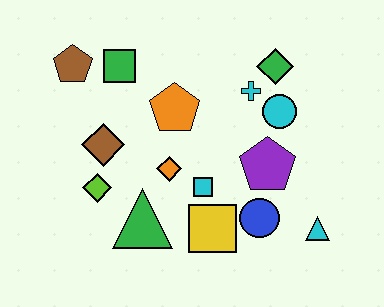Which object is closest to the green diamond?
The cyan cross is closest to the green diamond.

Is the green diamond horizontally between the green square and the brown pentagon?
No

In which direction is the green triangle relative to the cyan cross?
The green triangle is below the cyan cross.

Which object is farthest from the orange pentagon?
The cyan triangle is farthest from the orange pentagon.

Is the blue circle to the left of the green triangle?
No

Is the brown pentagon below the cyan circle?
No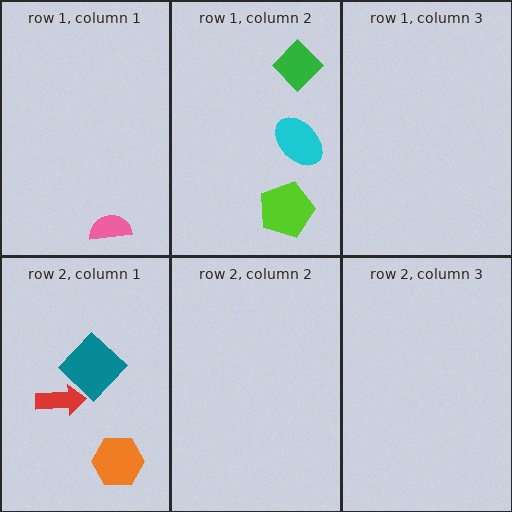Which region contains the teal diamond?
The row 2, column 1 region.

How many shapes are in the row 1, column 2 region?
3.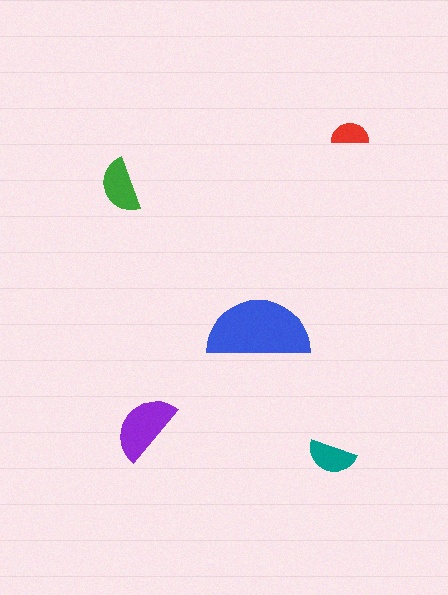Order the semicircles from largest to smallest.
the blue one, the purple one, the green one, the teal one, the red one.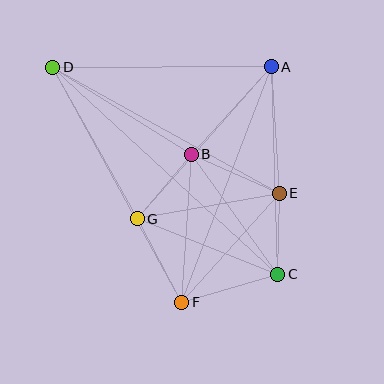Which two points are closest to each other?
Points C and E are closest to each other.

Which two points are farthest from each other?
Points C and D are farthest from each other.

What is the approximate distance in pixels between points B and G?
The distance between B and G is approximately 84 pixels.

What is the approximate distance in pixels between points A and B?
The distance between A and B is approximately 118 pixels.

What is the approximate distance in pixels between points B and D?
The distance between B and D is approximately 164 pixels.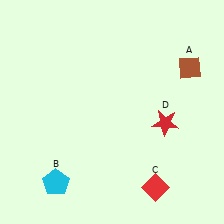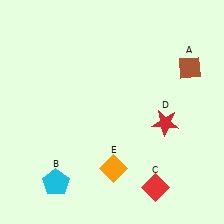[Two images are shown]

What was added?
An orange diamond (E) was added in Image 2.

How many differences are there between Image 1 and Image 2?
There is 1 difference between the two images.